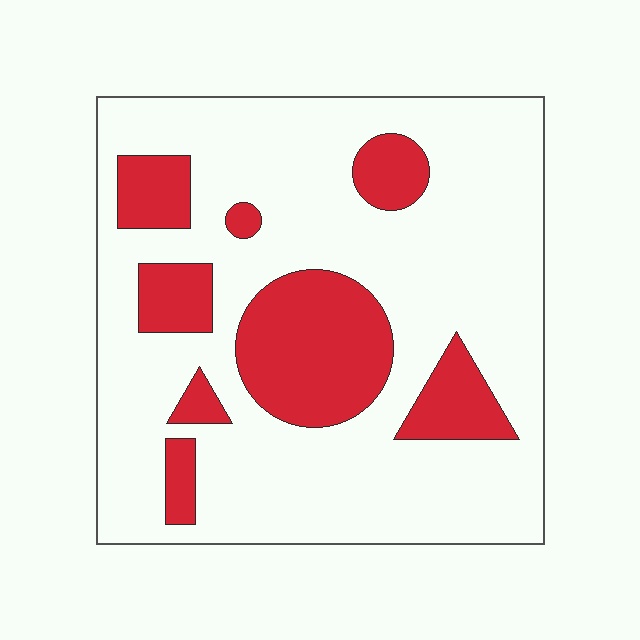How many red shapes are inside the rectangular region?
8.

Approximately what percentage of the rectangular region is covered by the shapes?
Approximately 25%.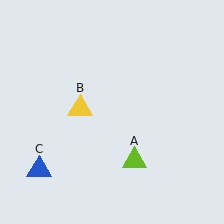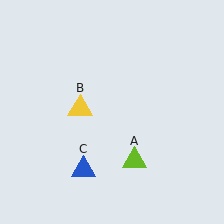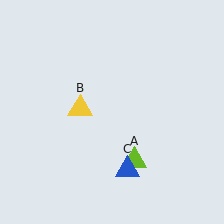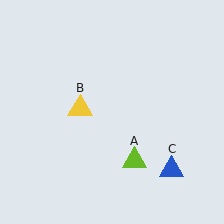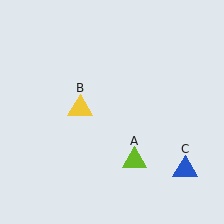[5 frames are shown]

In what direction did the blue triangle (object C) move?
The blue triangle (object C) moved right.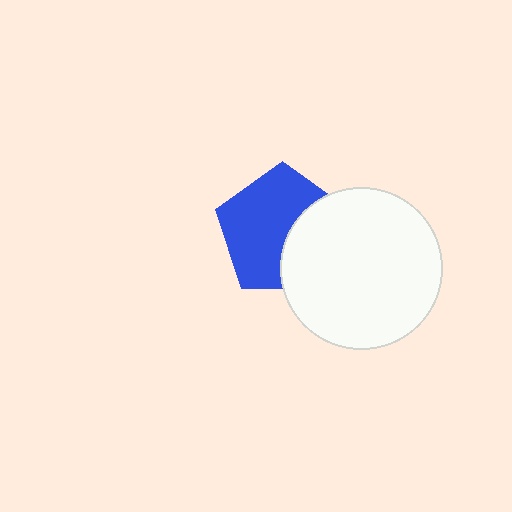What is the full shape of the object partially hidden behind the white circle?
The partially hidden object is a blue pentagon.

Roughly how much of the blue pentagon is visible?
About half of it is visible (roughly 63%).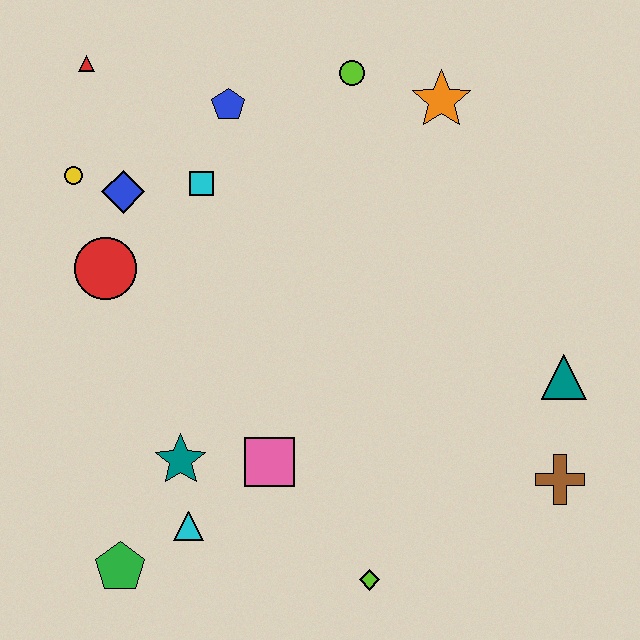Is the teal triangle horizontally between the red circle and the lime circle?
No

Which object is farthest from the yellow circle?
The brown cross is farthest from the yellow circle.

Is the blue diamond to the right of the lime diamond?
No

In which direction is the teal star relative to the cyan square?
The teal star is below the cyan square.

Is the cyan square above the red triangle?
No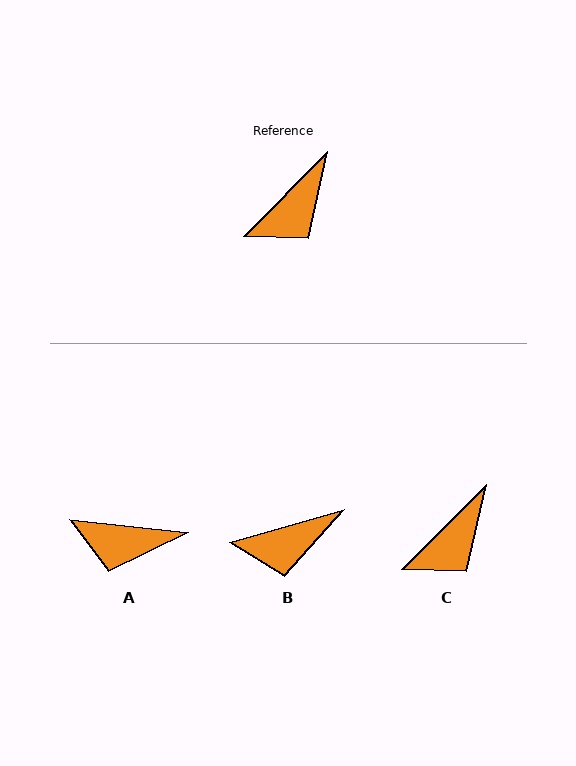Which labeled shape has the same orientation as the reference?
C.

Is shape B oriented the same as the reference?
No, it is off by about 29 degrees.